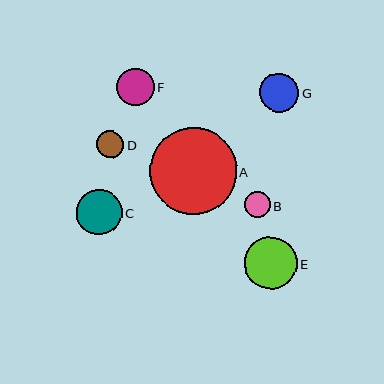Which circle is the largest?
Circle A is the largest with a size of approximately 87 pixels.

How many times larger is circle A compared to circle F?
Circle A is approximately 2.3 times the size of circle F.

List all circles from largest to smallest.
From largest to smallest: A, E, C, G, F, D, B.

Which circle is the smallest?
Circle B is the smallest with a size of approximately 26 pixels.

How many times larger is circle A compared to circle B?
Circle A is approximately 3.4 times the size of circle B.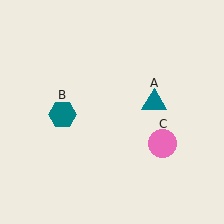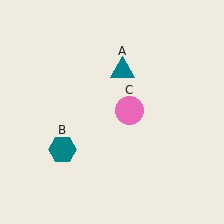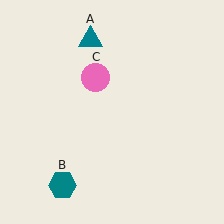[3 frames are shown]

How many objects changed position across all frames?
3 objects changed position: teal triangle (object A), teal hexagon (object B), pink circle (object C).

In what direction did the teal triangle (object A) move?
The teal triangle (object A) moved up and to the left.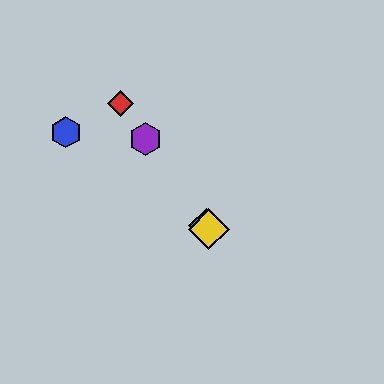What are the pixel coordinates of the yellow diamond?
The yellow diamond is at (209, 229).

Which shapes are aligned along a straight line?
The red diamond, the green diamond, the yellow diamond, the purple hexagon are aligned along a straight line.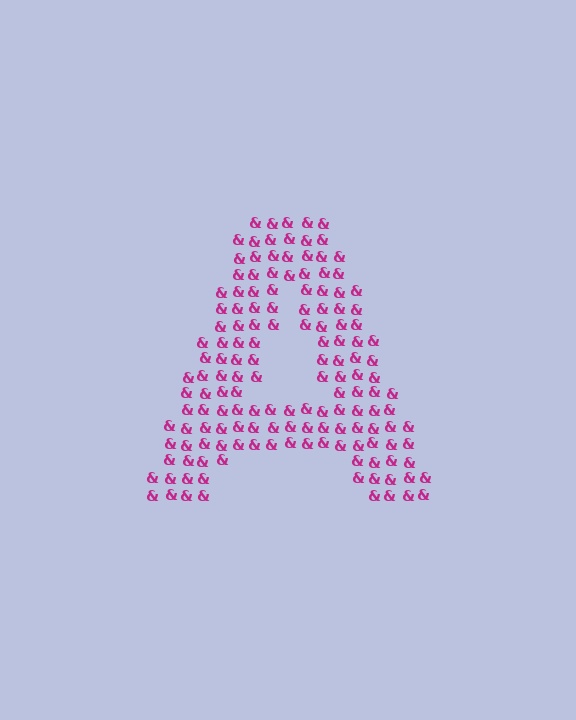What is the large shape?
The large shape is the letter A.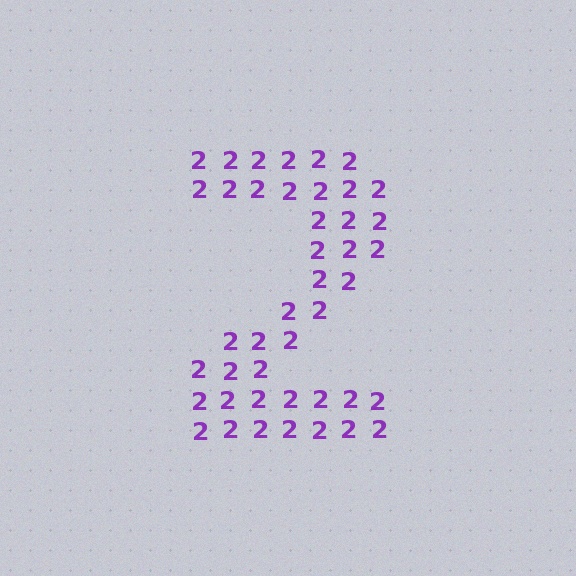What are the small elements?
The small elements are digit 2's.